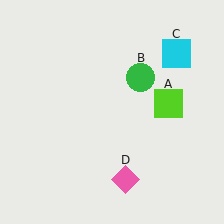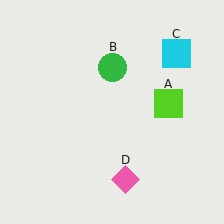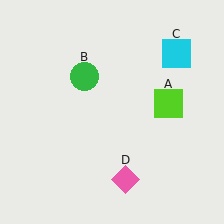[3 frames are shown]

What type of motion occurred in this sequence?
The green circle (object B) rotated counterclockwise around the center of the scene.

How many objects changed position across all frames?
1 object changed position: green circle (object B).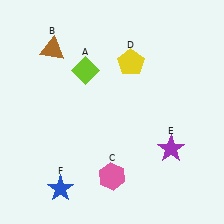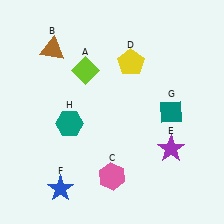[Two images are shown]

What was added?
A teal diamond (G), a teal hexagon (H) were added in Image 2.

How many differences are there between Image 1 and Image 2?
There are 2 differences between the two images.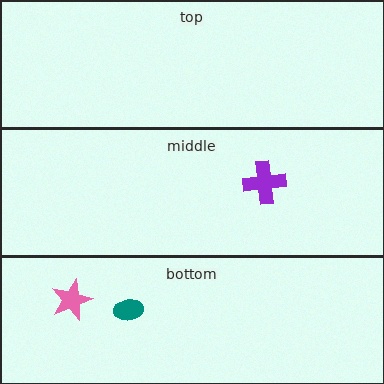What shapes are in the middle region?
The purple cross.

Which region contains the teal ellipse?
The bottom region.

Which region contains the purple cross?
The middle region.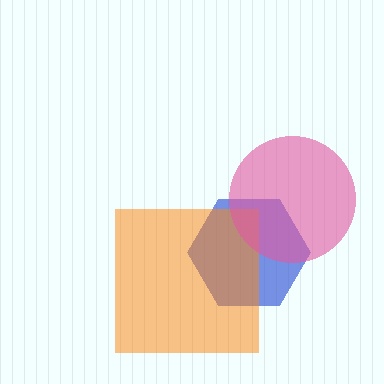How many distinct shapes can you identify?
There are 3 distinct shapes: a blue hexagon, an orange square, a pink circle.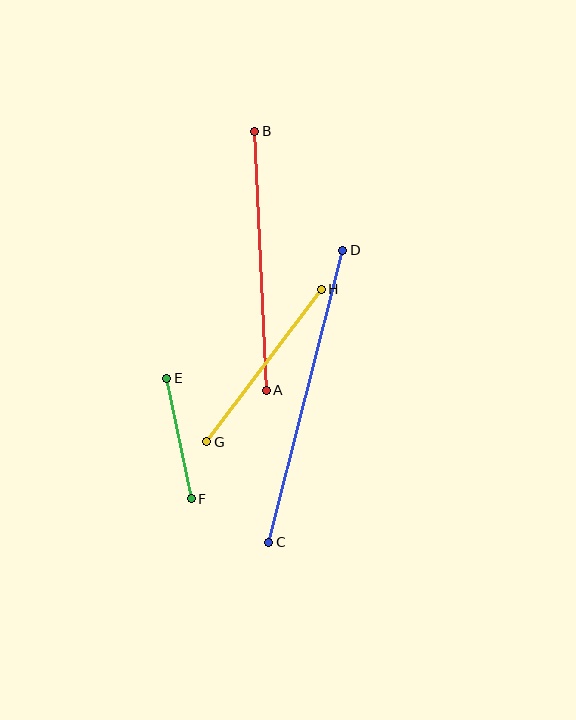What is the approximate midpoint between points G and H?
The midpoint is at approximately (264, 365) pixels.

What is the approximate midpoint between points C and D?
The midpoint is at approximately (306, 396) pixels.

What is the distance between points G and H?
The distance is approximately 191 pixels.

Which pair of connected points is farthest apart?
Points C and D are farthest apart.